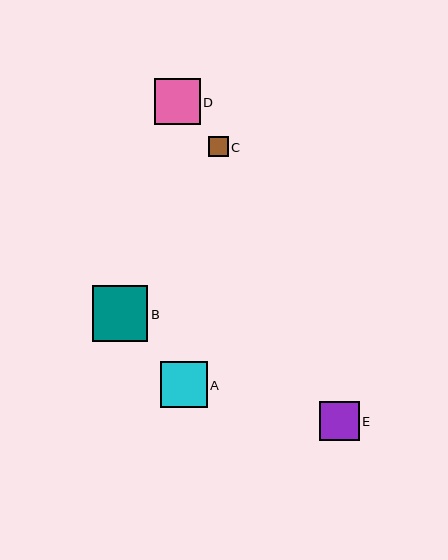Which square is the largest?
Square B is the largest with a size of approximately 55 pixels.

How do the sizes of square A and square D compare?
Square A and square D are approximately the same size.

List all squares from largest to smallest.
From largest to smallest: B, A, D, E, C.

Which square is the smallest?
Square C is the smallest with a size of approximately 20 pixels.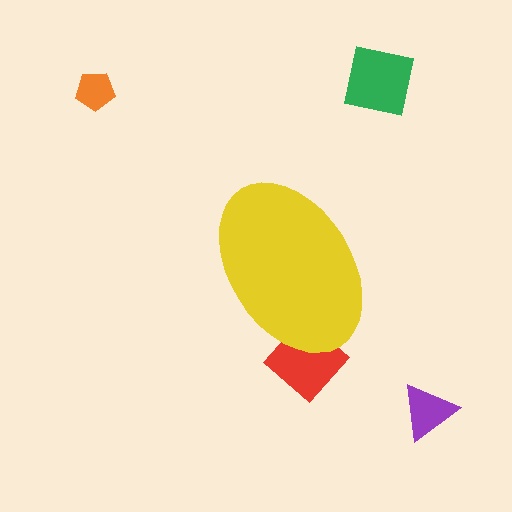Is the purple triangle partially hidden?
No, the purple triangle is fully visible.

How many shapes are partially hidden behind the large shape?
1 shape is partially hidden.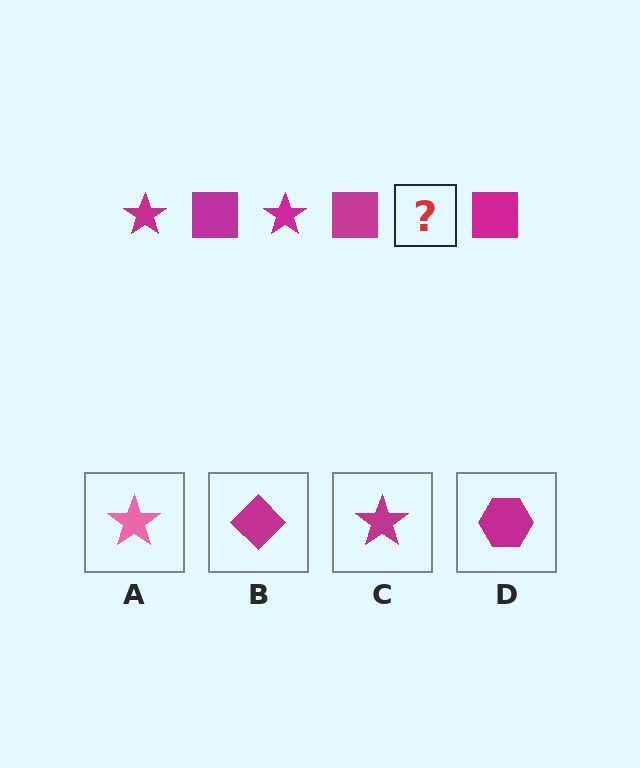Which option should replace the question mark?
Option C.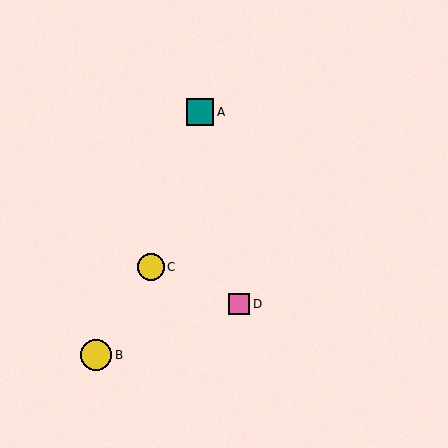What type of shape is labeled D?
Shape D is a pink square.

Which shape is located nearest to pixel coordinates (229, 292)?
The pink square (labeled D) at (239, 304) is nearest to that location.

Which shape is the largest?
The yellow circle (labeled B) is the largest.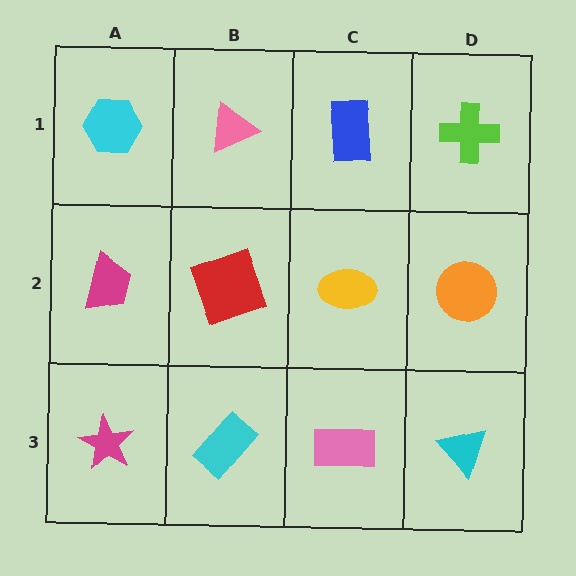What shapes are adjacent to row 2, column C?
A blue rectangle (row 1, column C), a pink rectangle (row 3, column C), a red square (row 2, column B), an orange circle (row 2, column D).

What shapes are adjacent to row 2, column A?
A cyan hexagon (row 1, column A), a magenta star (row 3, column A), a red square (row 2, column B).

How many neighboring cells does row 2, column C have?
4.